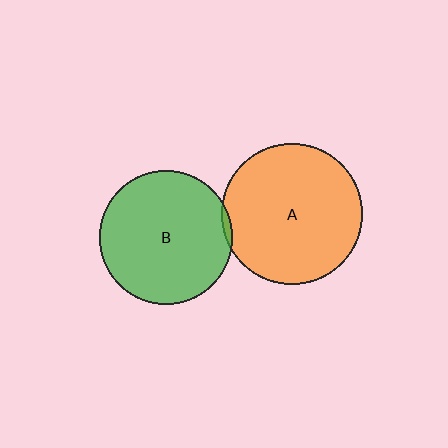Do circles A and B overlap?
Yes.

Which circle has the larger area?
Circle A (orange).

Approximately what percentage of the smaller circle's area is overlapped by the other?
Approximately 5%.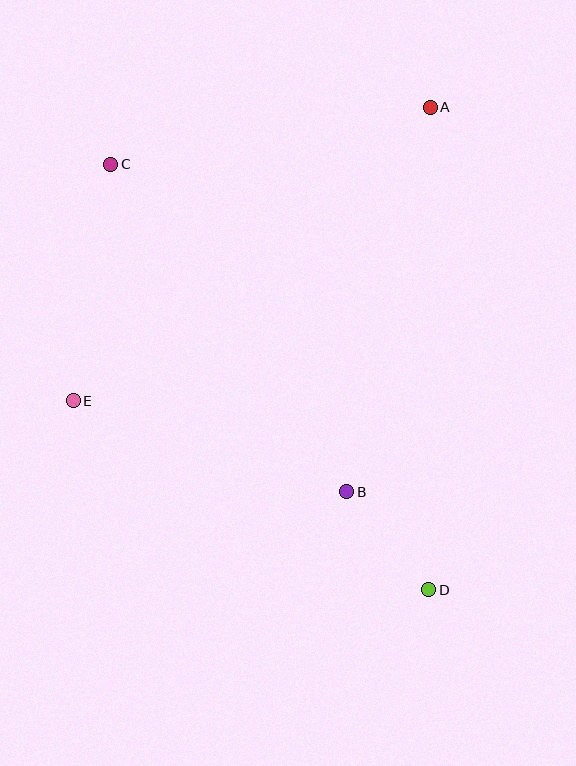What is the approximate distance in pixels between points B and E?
The distance between B and E is approximately 288 pixels.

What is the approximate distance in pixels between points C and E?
The distance between C and E is approximately 240 pixels.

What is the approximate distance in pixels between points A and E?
The distance between A and E is approximately 462 pixels.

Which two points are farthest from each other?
Points C and D are farthest from each other.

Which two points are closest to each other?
Points B and D are closest to each other.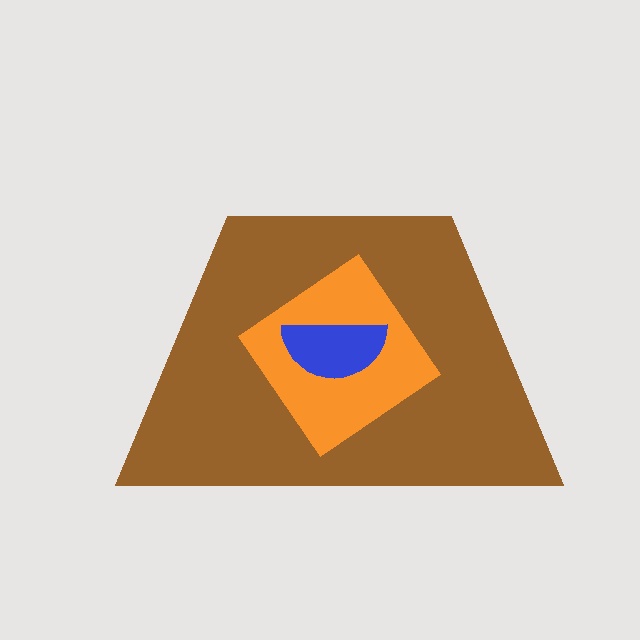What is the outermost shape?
The brown trapezoid.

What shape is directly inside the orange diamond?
The blue semicircle.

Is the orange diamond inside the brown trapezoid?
Yes.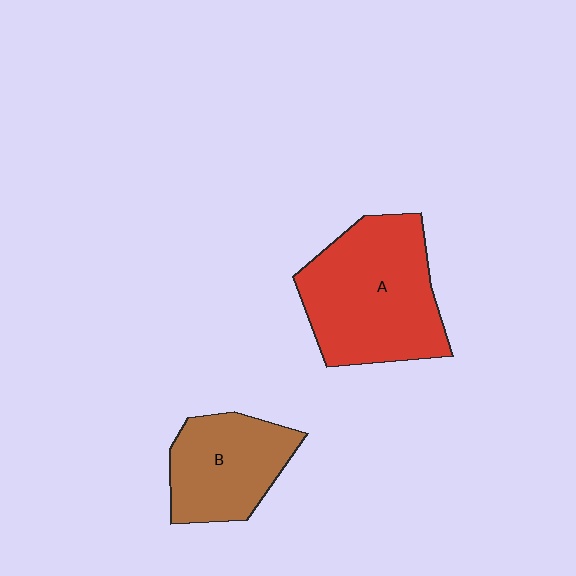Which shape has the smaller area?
Shape B (brown).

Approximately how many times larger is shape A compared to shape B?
Approximately 1.6 times.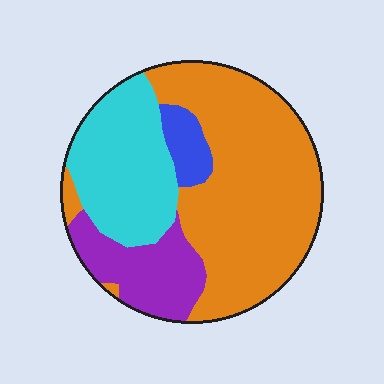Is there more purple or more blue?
Purple.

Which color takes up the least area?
Blue, at roughly 5%.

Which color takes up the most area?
Orange, at roughly 55%.